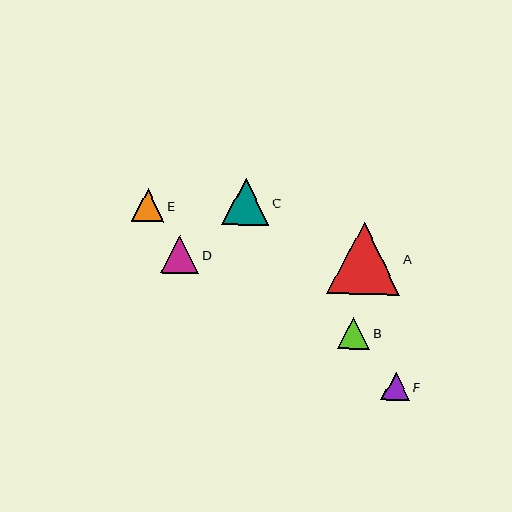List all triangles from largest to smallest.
From largest to smallest: A, C, D, E, B, F.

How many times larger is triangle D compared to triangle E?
Triangle D is approximately 1.2 times the size of triangle E.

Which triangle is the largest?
Triangle A is the largest with a size of approximately 73 pixels.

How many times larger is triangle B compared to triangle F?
Triangle B is approximately 1.1 times the size of triangle F.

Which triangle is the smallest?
Triangle F is the smallest with a size of approximately 28 pixels.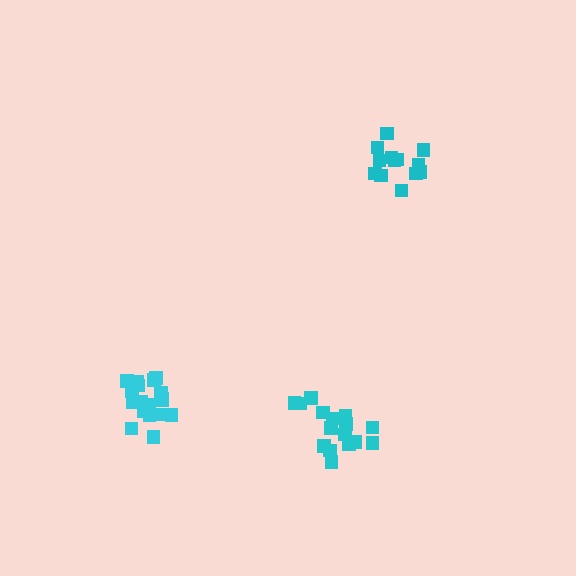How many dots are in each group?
Group 1: 18 dots, Group 2: 13 dots, Group 3: 17 dots (48 total).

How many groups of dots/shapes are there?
There are 3 groups.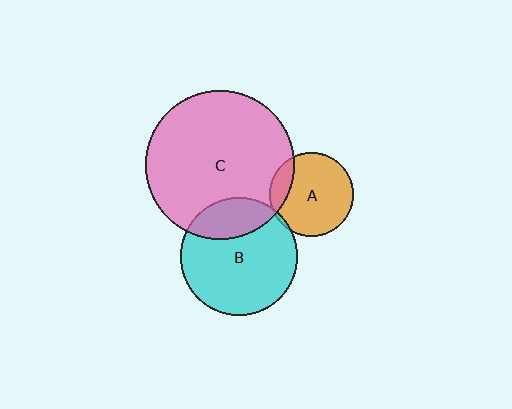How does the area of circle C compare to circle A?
Approximately 3.1 times.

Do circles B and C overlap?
Yes.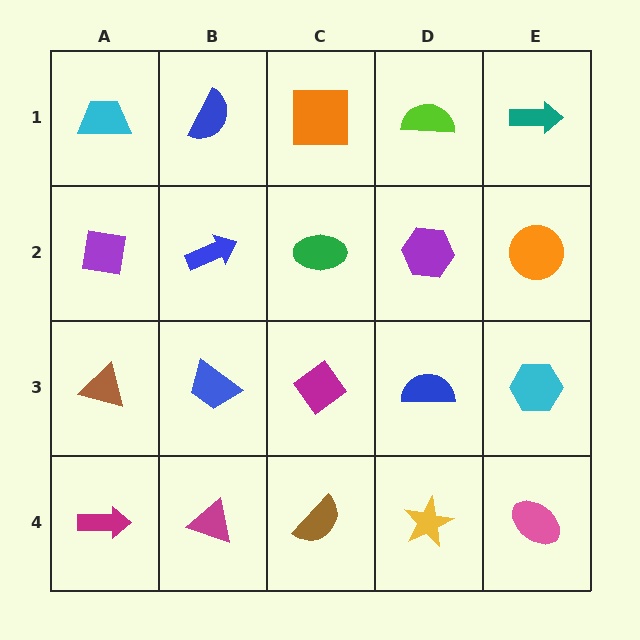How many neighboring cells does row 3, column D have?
4.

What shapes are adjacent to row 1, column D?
A purple hexagon (row 2, column D), an orange square (row 1, column C), a teal arrow (row 1, column E).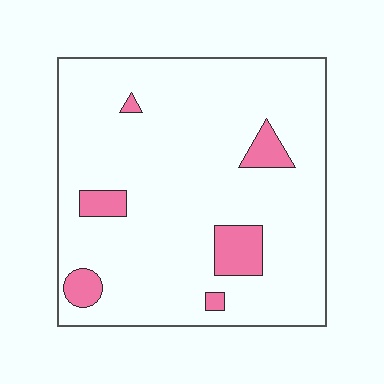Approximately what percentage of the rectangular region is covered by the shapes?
Approximately 10%.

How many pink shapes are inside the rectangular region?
6.